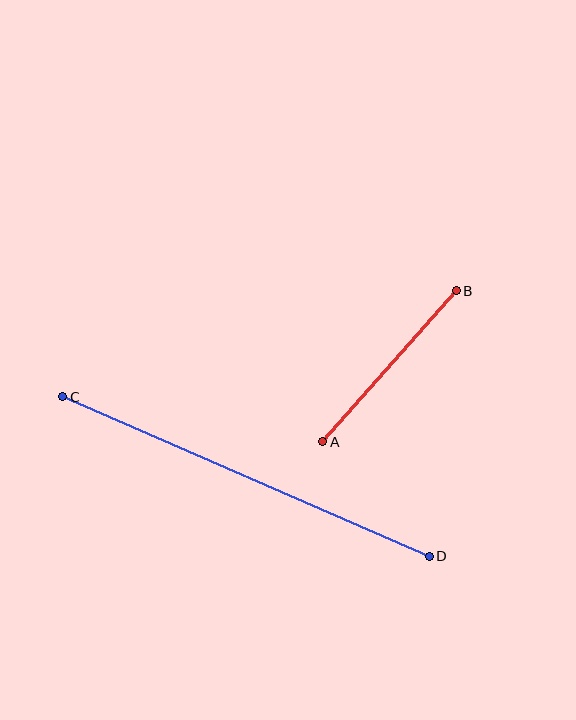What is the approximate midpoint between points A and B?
The midpoint is at approximately (389, 366) pixels.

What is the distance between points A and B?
The distance is approximately 202 pixels.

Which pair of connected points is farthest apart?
Points C and D are farthest apart.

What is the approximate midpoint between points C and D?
The midpoint is at approximately (246, 476) pixels.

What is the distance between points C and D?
The distance is approximately 400 pixels.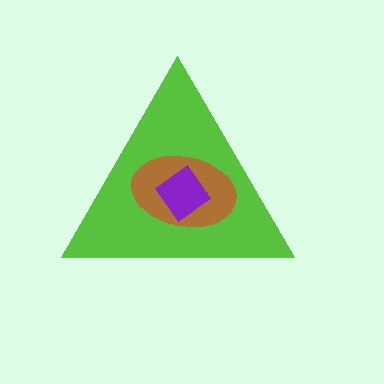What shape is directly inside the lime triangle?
The brown ellipse.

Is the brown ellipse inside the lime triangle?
Yes.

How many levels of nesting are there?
3.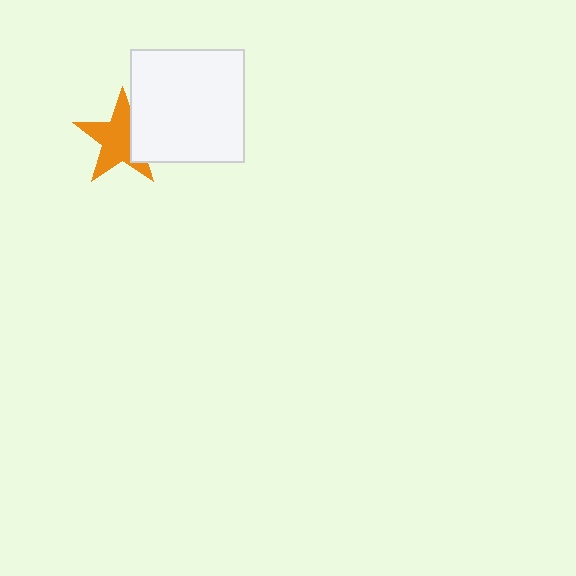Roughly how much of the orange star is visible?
Most of it is visible (roughly 69%).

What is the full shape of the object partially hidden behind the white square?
The partially hidden object is an orange star.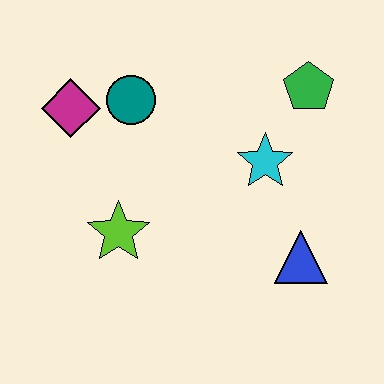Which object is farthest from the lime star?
The green pentagon is farthest from the lime star.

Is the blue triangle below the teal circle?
Yes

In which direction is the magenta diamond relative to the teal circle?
The magenta diamond is to the left of the teal circle.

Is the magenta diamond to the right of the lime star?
No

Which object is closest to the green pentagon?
The cyan star is closest to the green pentagon.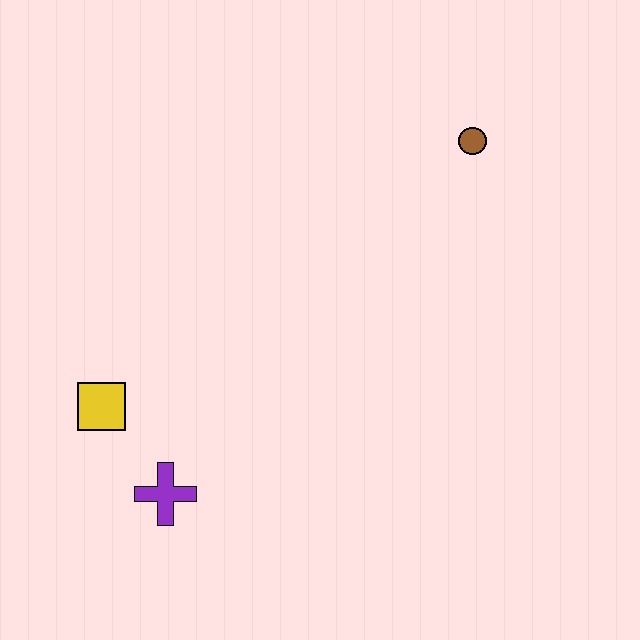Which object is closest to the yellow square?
The purple cross is closest to the yellow square.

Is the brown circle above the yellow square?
Yes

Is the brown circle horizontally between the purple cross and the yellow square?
No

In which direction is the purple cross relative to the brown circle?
The purple cross is below the brown circle.